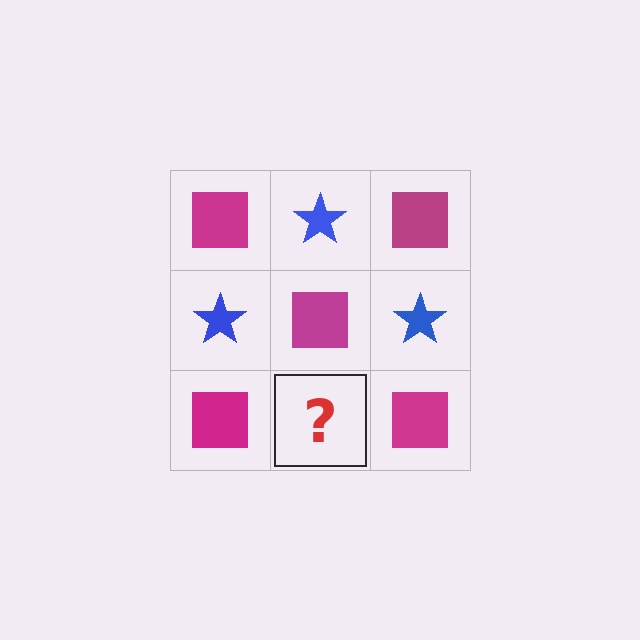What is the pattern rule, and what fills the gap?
The rule is that it alternates magenta square and blue star in a checkerboard pattern. The gap should be filled with a blue star.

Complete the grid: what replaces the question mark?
The question mark should be replaced with a blue star.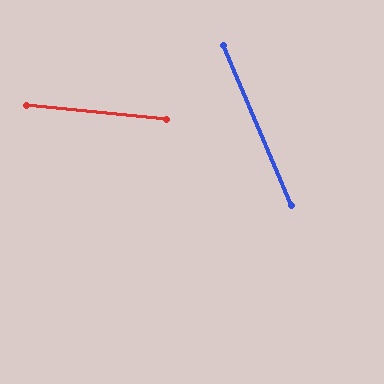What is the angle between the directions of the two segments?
Approximately 62 degrees.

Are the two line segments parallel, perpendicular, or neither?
Neither parallel nor perpendicular — they differ by about 62°.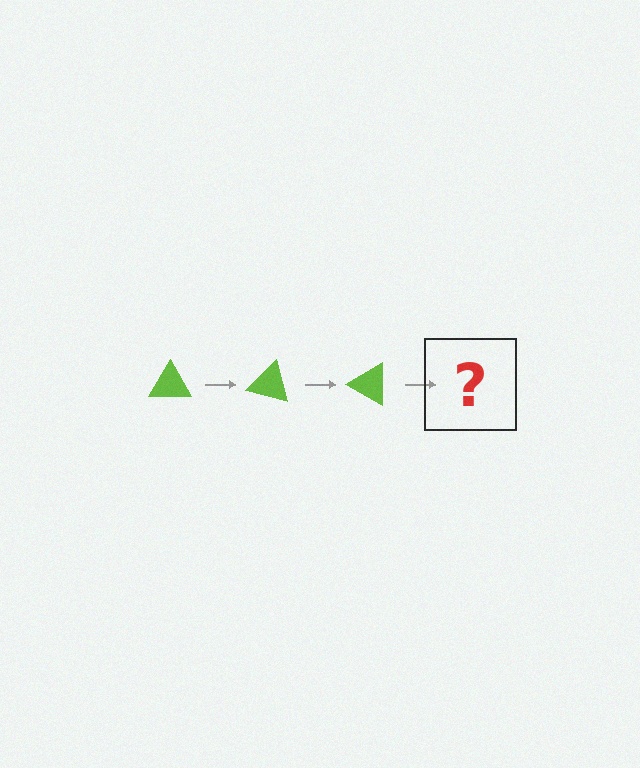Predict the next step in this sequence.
The next step is a lime triangle rotated 45 degrees.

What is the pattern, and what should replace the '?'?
The pattern is that the triangle rotates 15 degrees each step. The '?' should be a lime triangle rotated 45 degrees.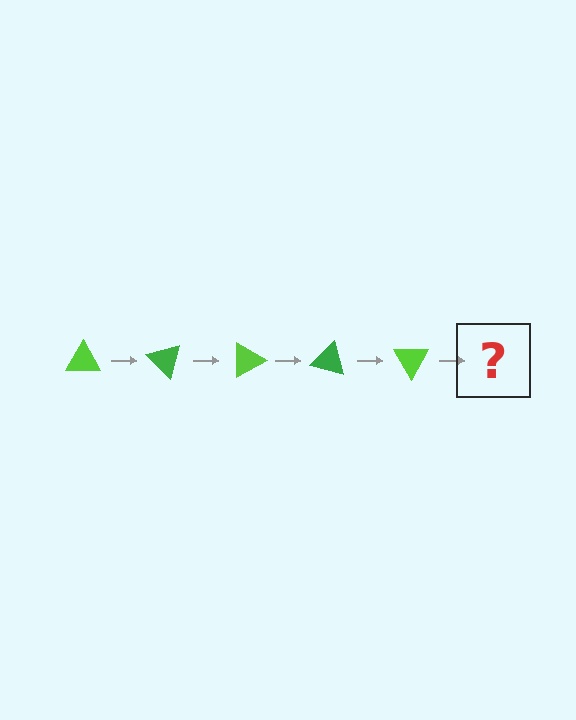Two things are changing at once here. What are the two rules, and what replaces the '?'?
The two rules are that it rotates 45 degrees each step and the color cycles through lime and green. The '?' should be a green triangle, rotated 225 degrees from the start.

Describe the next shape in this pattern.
It should be a green triangle, rotated 225 degrees from the start.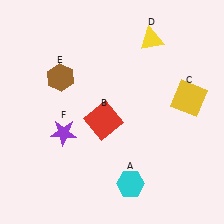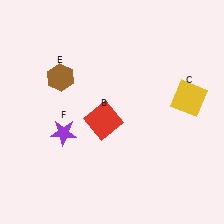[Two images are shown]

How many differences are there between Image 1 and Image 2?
There are 2 differences between the two images.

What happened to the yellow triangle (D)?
The yellow triangle (D) was removed in Image 2. It was in the top-right area of Image 1.